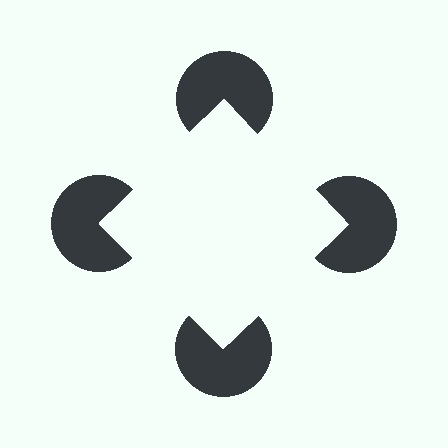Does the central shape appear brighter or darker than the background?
It typically appears slightly brighter than the background, even though no actual brightness change is drawn.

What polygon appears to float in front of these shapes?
An illusory square — its edges are inferred from the aligned wedge cuts in the pac-man discs, not physically drawn.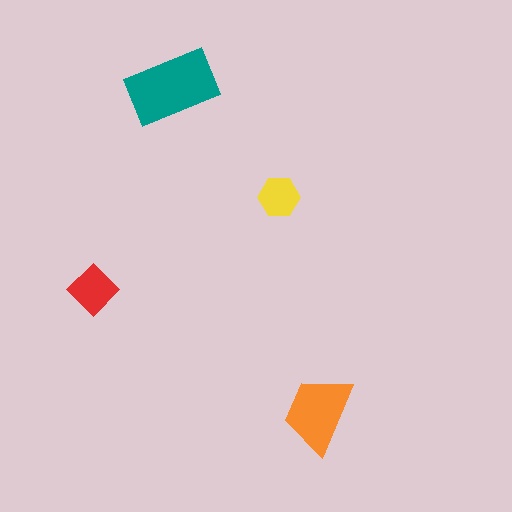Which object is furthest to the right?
The orange trapezoid is rightmost.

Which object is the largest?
The teal rectangle.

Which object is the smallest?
The yellow hexagon.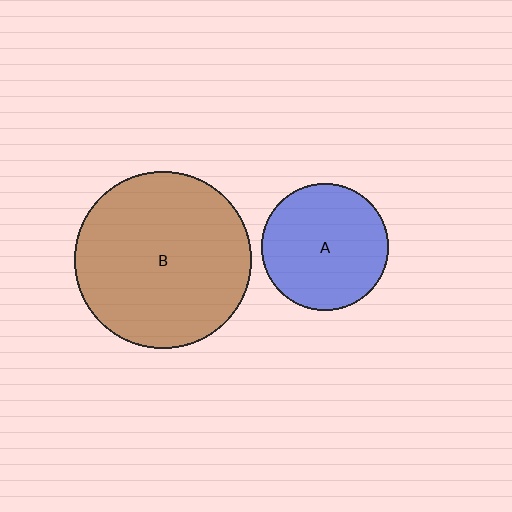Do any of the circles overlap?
No, none of the circles overlap.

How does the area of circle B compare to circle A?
Approximately 1.9 times.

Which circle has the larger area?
Circle B (brown).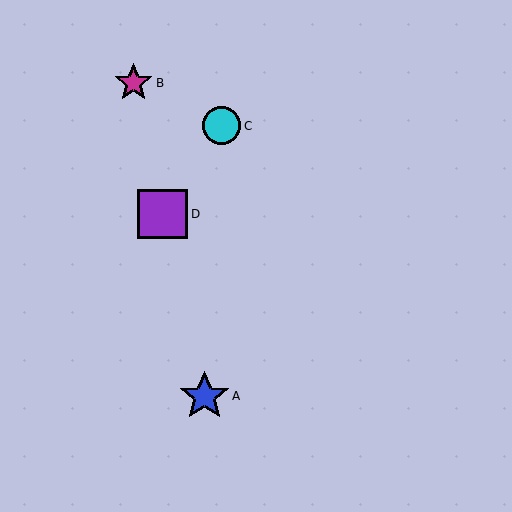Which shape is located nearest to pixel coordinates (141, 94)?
The magenta star (labeled B) at (133, 83) is nearest to that location.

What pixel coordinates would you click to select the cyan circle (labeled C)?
Click at (222, 126) to select the cyan circle C.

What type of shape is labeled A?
Shape A is a blue star.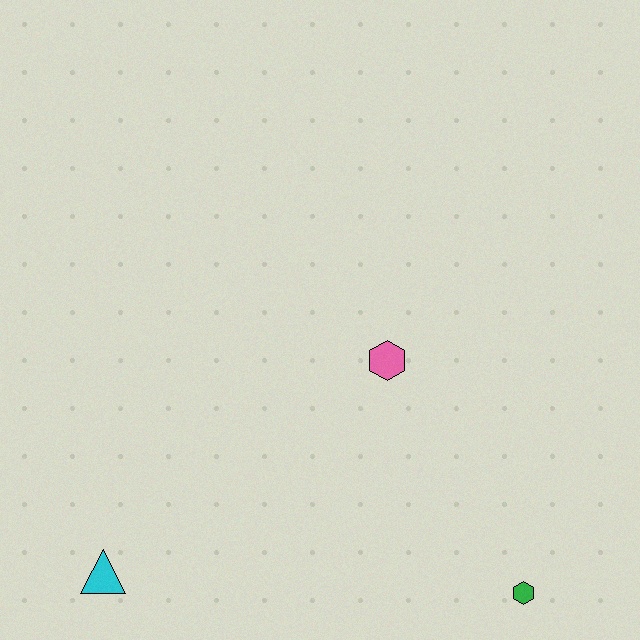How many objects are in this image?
There are 3 objects.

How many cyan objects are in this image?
There is 1 cyan object.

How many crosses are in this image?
There are no crosses.